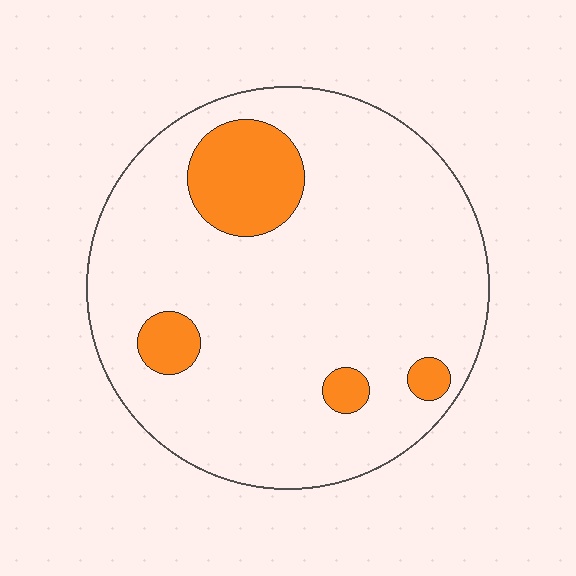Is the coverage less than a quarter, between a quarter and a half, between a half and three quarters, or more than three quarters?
Less than a quarter.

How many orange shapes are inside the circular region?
4.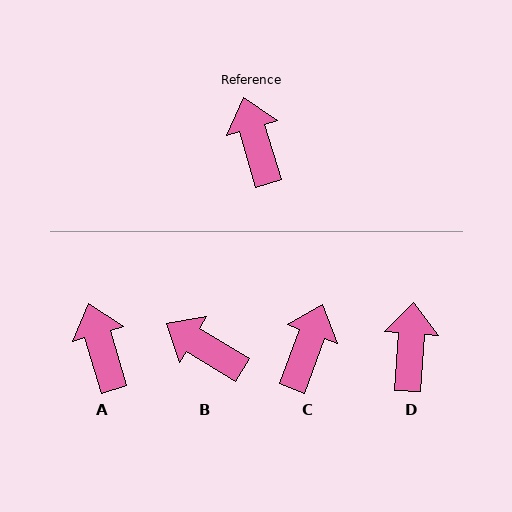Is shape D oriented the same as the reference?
No, it is off by about 20 degrees.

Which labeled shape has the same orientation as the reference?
A.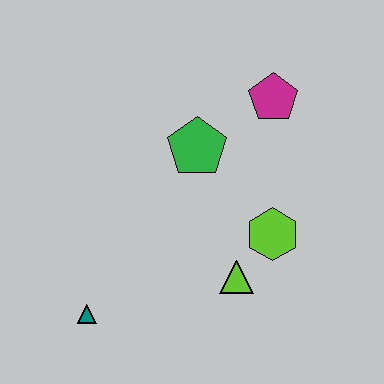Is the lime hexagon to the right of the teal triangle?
Yes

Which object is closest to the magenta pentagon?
The green pentagon is closest to the magenta pentagon.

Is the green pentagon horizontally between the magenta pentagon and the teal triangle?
Yes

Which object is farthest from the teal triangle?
The magenta pentagon is farthest from the teal triangle.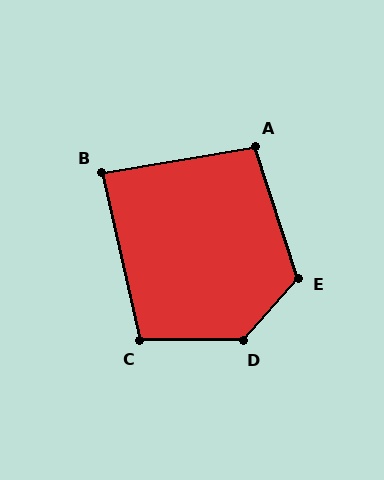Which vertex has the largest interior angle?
D, at approximately 131 degrees.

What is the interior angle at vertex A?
Approximately 99 degrees (obtuse).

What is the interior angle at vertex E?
Approximately 121 degrees (obtuse).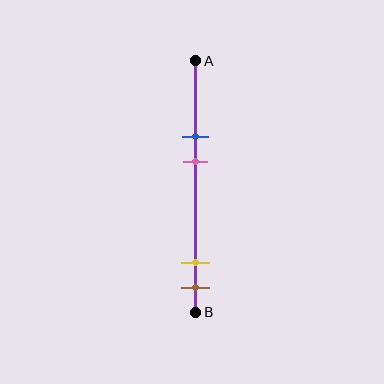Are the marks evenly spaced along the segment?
No, the marks are not evenly spaced.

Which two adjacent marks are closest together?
The yellow and brown marks are the closest adjacent pair.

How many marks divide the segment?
There are 4 marks dividing the segment.